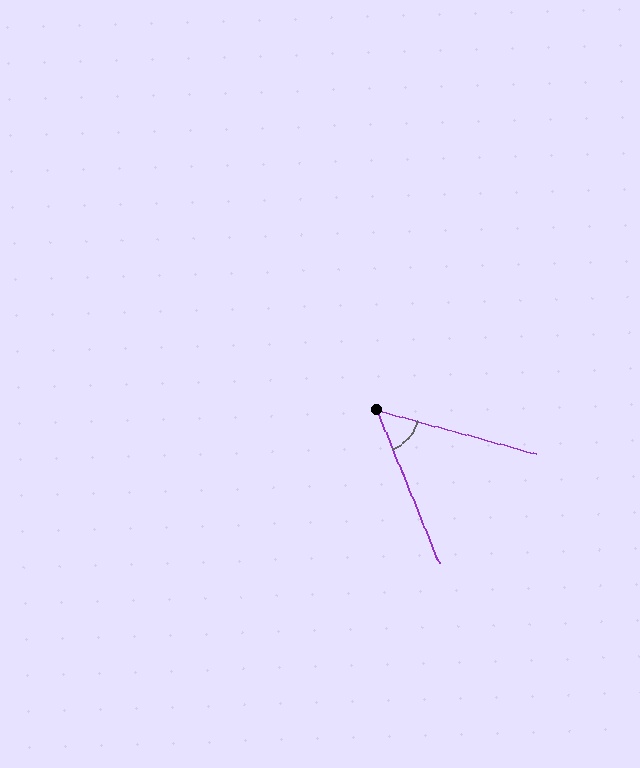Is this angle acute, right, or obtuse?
It is acute.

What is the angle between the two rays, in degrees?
Approximately 53 degrees.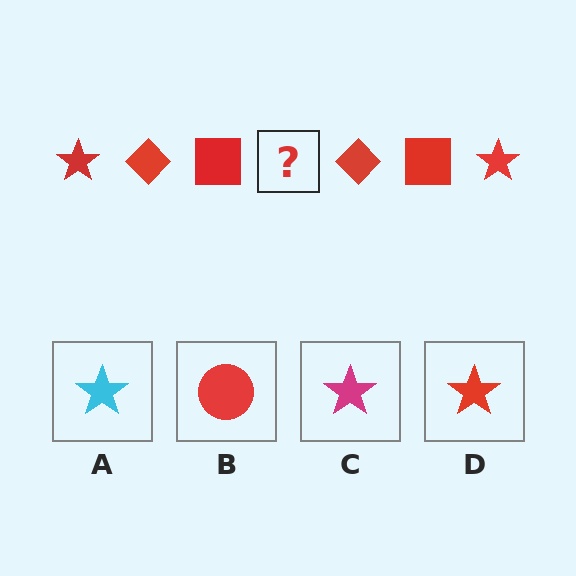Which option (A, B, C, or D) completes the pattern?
D.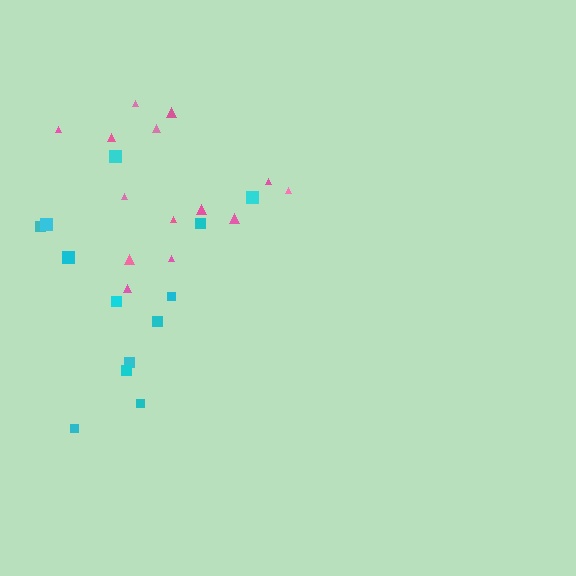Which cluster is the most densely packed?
Pink.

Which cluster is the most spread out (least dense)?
Cyan.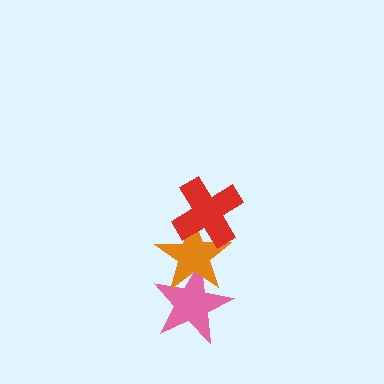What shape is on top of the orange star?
The red cross is on top of the orange star.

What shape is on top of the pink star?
The orange star is on top of the pink star.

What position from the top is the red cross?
The red cross is 1st from the top.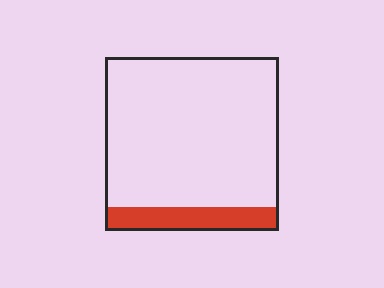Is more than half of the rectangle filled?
No.